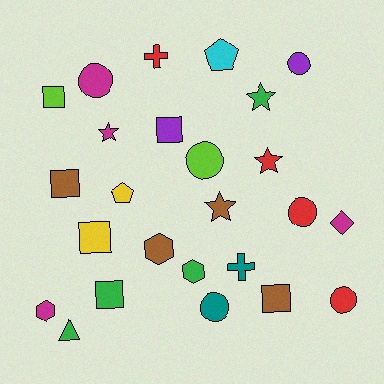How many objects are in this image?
There are 25 objects.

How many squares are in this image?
There are 6 squares.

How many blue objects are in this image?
There are no blue objects.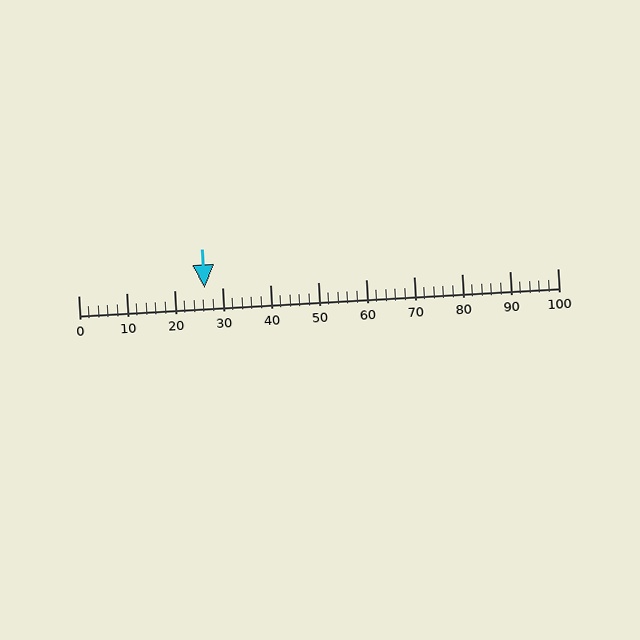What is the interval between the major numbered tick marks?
The major tick marks are spaced 10 units apart.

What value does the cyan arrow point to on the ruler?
The cyan arrow points to approximately 26.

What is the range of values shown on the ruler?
The ruler shows values from 0 to 100.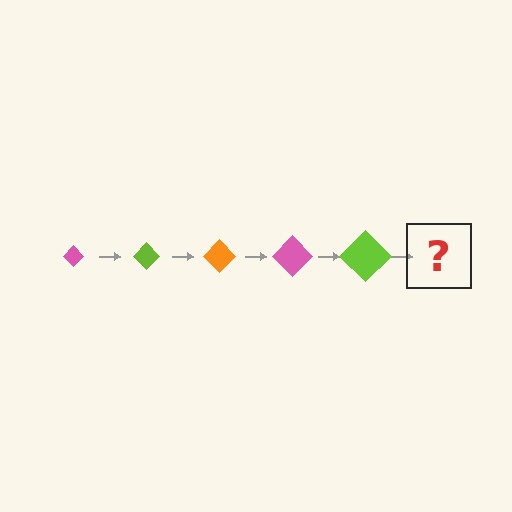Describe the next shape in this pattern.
It should be an orange diamond, larger than the previous one.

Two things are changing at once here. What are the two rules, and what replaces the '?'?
The two rules are that the diamond grows larger each step and the color cycles through pink, lime, and orange. The '?' should be an orange diamond, larger than the previous one.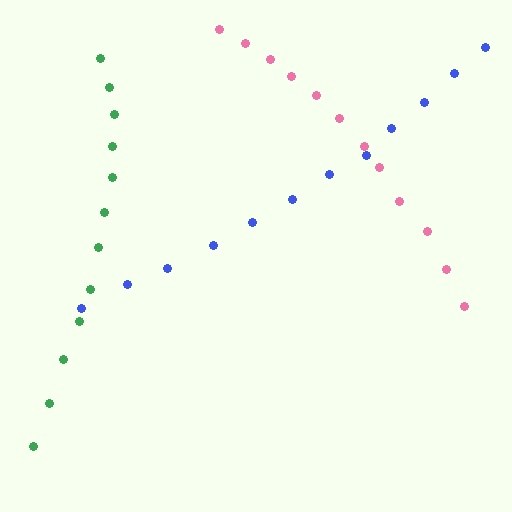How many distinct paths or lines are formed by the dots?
There are 3 distinct paths.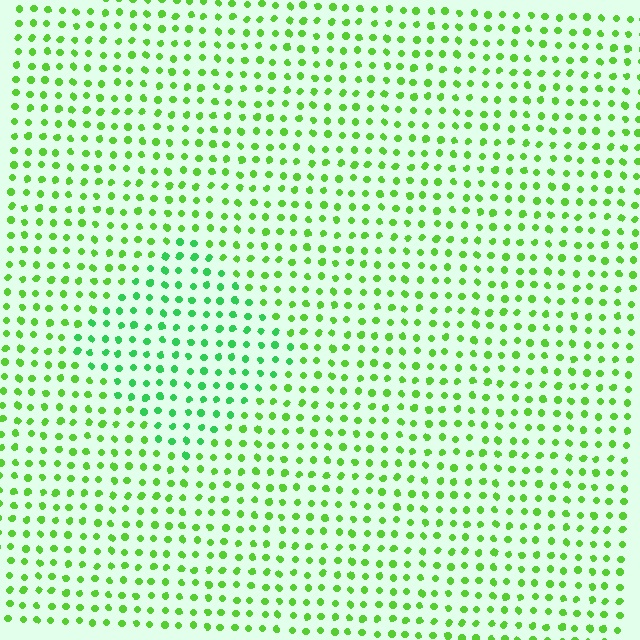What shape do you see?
I see a diamond.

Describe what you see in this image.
The image is filled with small lime elements in a uniform arrangement. A diamond-shaped region is visible where the elements are tinted to a slightly different hue, forming a subtle color boundary.